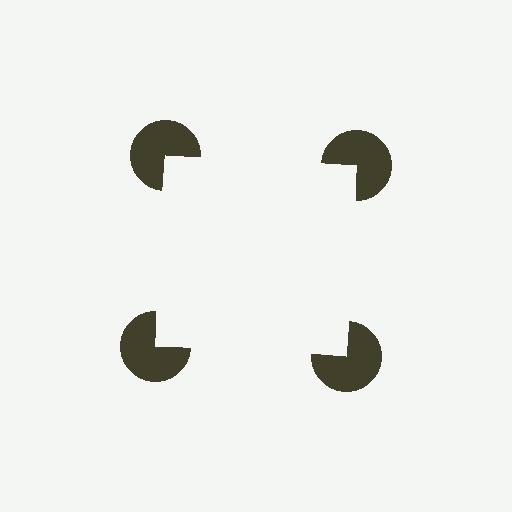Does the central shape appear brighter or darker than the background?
It typically appears slightly brighter than the background, even though no actual brightness change is drawn.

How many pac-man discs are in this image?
There are 4 — one at each vertex of the illusory square.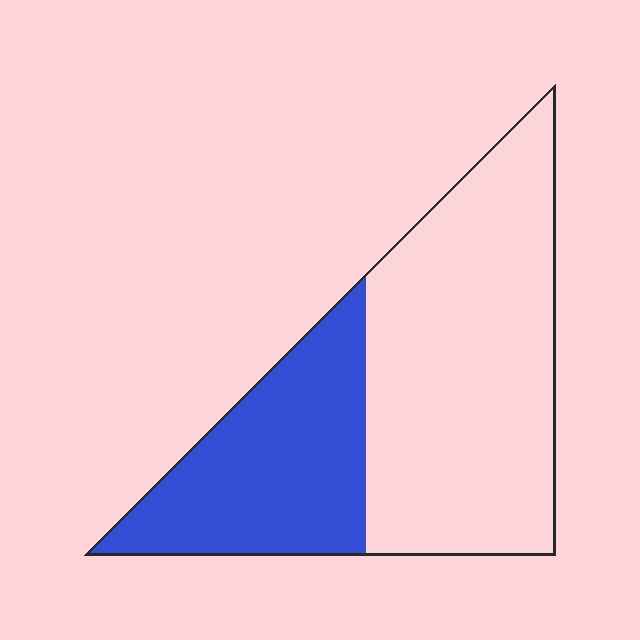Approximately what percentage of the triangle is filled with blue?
Approximately 35%.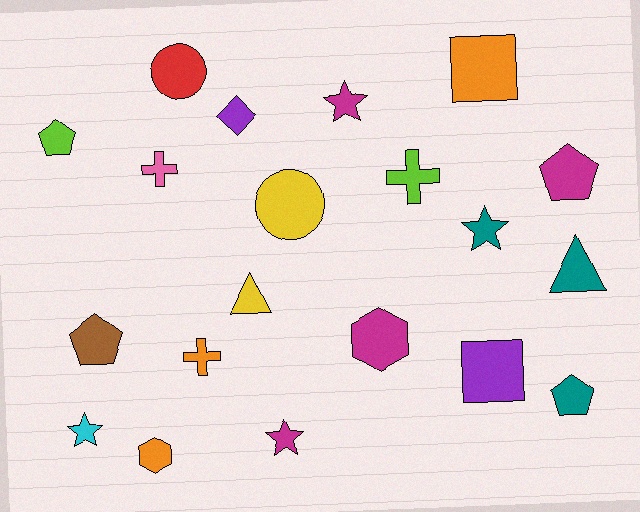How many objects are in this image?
There are 20 objects.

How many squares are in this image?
There are 2 squares.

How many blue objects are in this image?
There are no blue objects.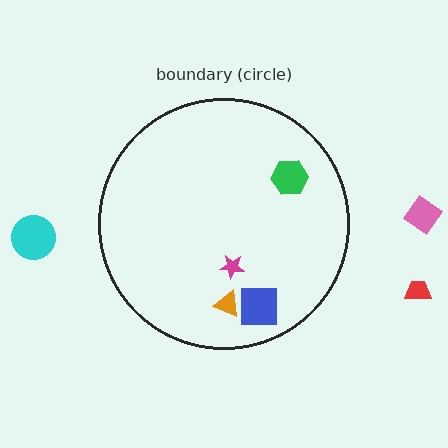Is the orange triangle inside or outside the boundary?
Inside.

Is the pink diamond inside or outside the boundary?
Outside.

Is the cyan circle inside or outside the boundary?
Outside.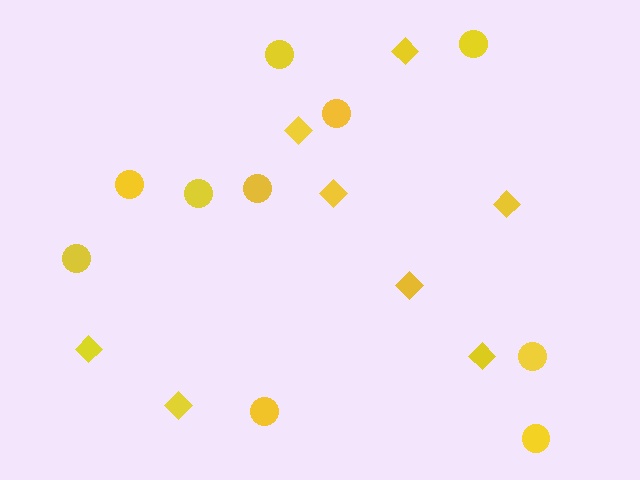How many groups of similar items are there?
There are 2 groups: one group of diamonds (8) and one group of circles (10).